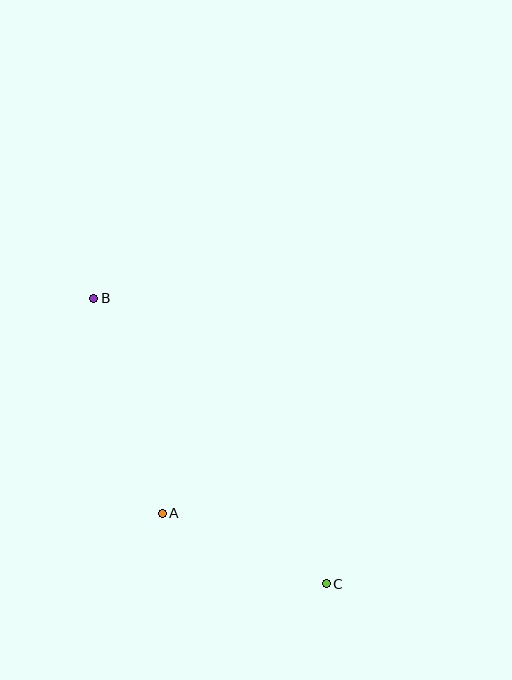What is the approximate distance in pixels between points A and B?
The distance between A and B is approximately 226 pixels.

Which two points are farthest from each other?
Points B and C are farthest from each other.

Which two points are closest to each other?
Points A and C are closest to each other.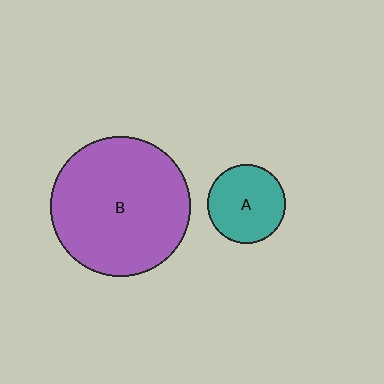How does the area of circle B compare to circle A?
Approximately 3.2 times.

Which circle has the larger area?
Circle B (purple).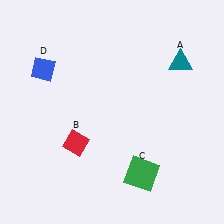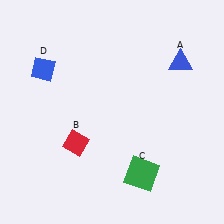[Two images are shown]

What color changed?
The triangle (A) changed from teal in Image 1 to blue in Image 2.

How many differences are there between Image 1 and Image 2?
There is 1 difference between the two images.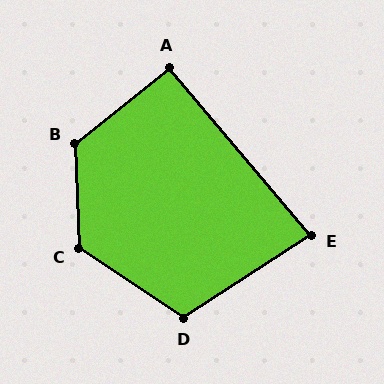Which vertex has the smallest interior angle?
E, at approximately 83 degrees.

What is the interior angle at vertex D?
Approximately 113 degrees (obtuse).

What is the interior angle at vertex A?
Approximately 91 degrees (approximately right).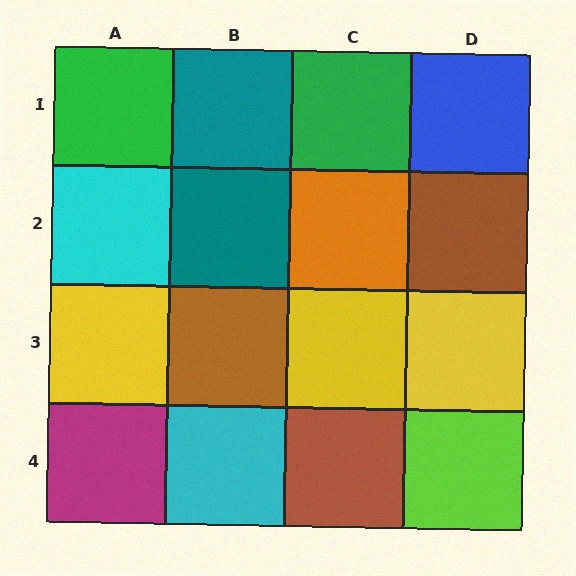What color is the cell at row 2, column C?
Orange.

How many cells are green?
2 cells are green.